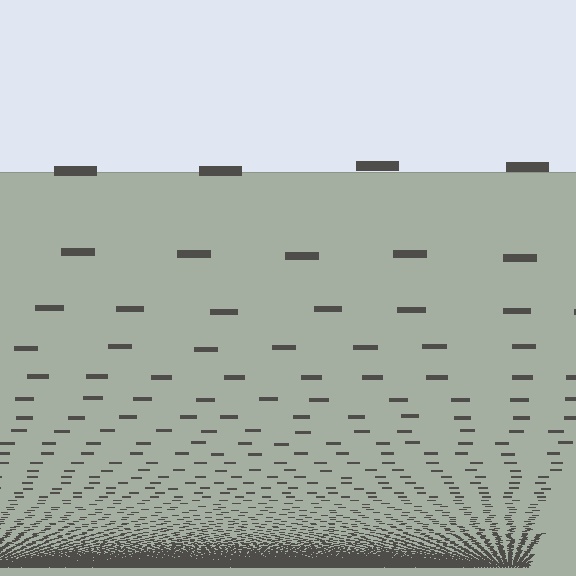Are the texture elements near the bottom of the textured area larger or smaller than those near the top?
Smaller. The gradient is inverted — elements near the bottom are smaller and denser.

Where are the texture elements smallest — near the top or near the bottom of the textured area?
Near the bottom.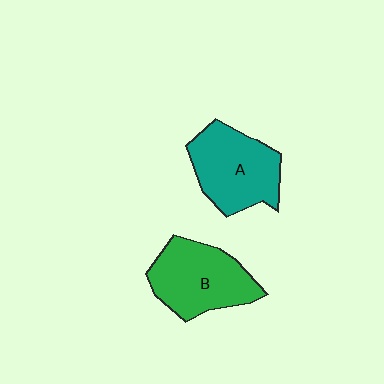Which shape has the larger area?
Shape B (green).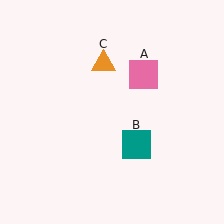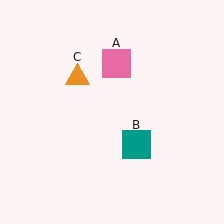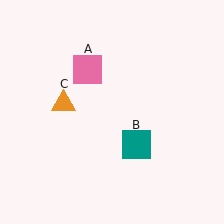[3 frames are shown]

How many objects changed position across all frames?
2 objects changed position: pink square (object A), orange triangle (object C).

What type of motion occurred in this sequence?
The pink square (object A), orange triangle (object C) rotated counterclockwise around the center of the scene.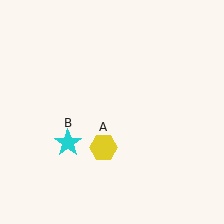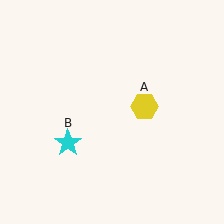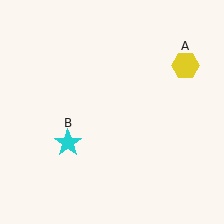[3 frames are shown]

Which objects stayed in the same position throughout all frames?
Cyan star (object B) remained stationary.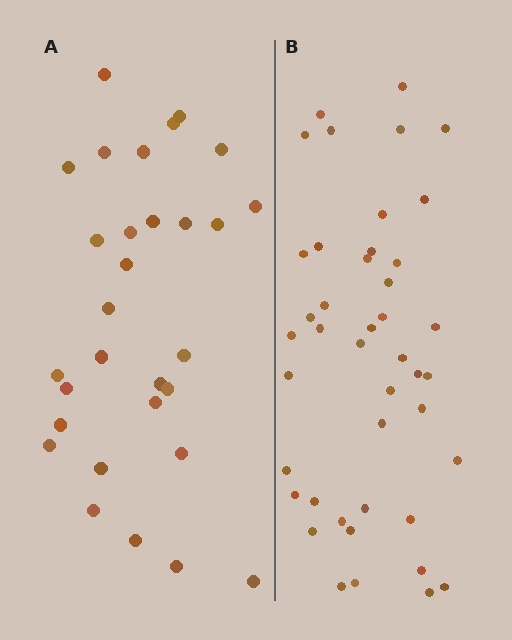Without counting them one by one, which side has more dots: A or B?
Region B (the right region) has more dots.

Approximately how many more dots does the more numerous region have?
Region B has approximately 15 more dots than region A.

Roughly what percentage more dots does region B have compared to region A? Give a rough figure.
About 45% more.